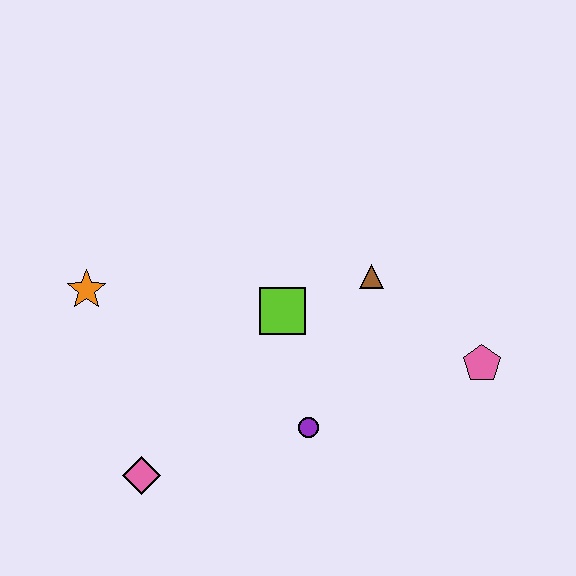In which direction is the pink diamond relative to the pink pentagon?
The pink diamond is to the left of the pink pentagon.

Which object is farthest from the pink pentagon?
The orange star is farthest from the pink pentagon.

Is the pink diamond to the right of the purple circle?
No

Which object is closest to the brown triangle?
The lime square is closest to the brown triangle.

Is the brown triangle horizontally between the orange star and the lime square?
No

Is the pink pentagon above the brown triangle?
No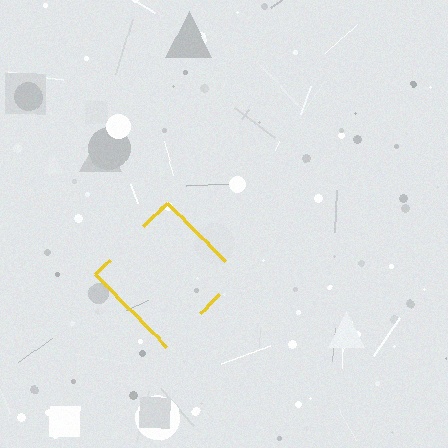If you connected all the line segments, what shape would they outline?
They would outline a diamond.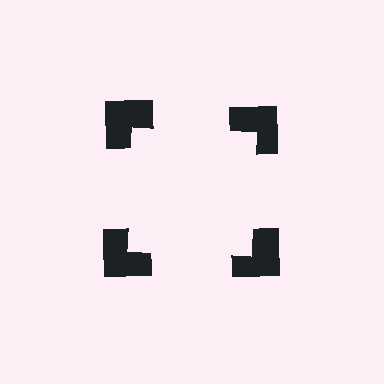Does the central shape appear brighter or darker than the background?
It typically appears slightly brighter than the background, even though no actual brightness change is drawn.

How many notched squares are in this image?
There are 4 — one at each vertex of the illusory square.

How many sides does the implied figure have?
4 sides.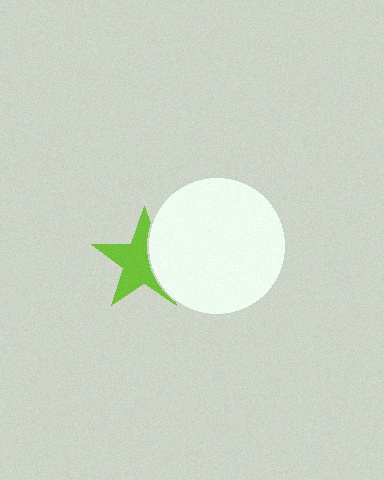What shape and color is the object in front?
The object in front is a white circle.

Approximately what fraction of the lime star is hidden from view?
Roughly 35% of the lime star is hidden behind the white circle.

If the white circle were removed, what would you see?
You would see the complete lime star.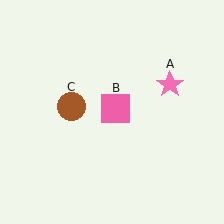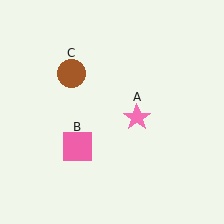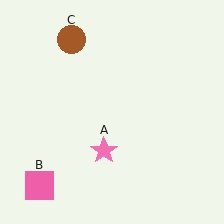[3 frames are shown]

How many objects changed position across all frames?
3 objects changed position: pink star (object A), pink square (object B), brown circle (object C).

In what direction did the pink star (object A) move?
The pink star (object A) moved down and to the left.